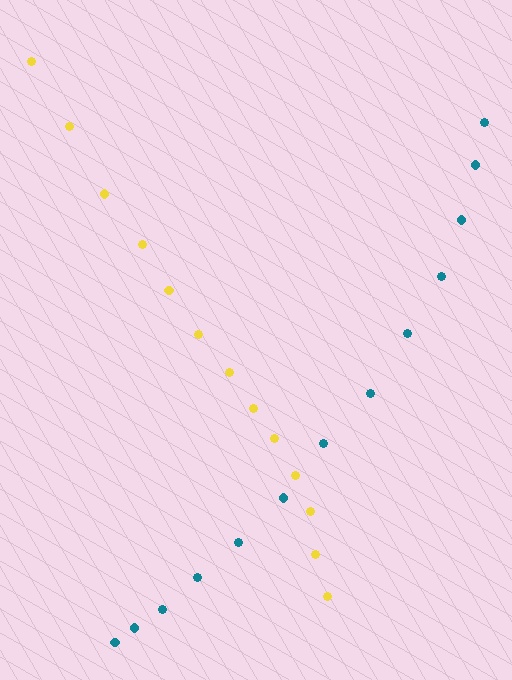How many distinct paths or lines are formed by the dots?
There are 2 distinct paths.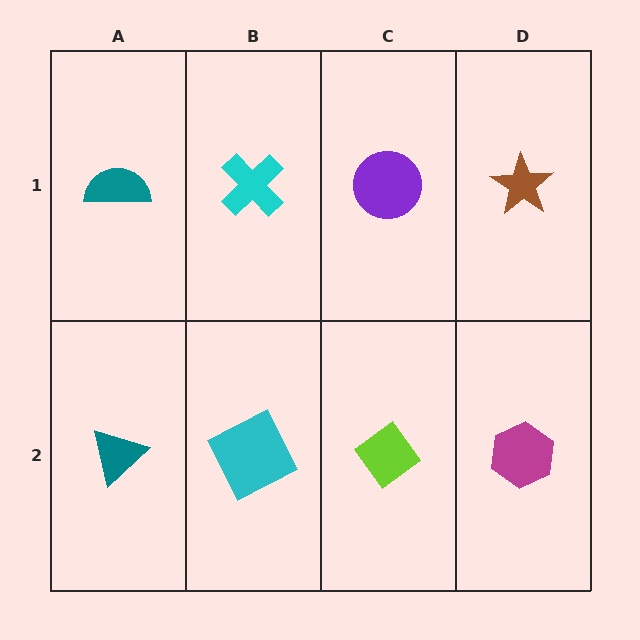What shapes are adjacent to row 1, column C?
A lime diamond (row 2, column C), a cyan cross (row 1, column B), a brown star (row 1, column D).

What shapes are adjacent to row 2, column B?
A cyan cross (row 1, column B), a teal triangle (row 2, column A), a lime diamond (row 2, column C).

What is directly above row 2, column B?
A cyan cross.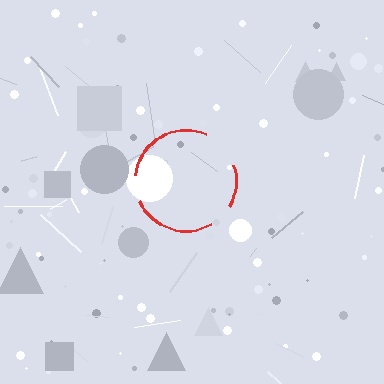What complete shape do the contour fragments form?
The contour fragments form a circle.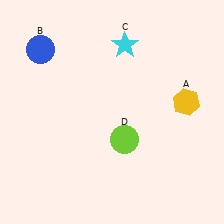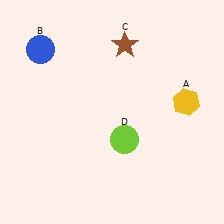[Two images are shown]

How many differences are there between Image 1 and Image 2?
There is 1 difference between the two images.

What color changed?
The star (C) changed from cyan in Image 1 to brown in Image 2.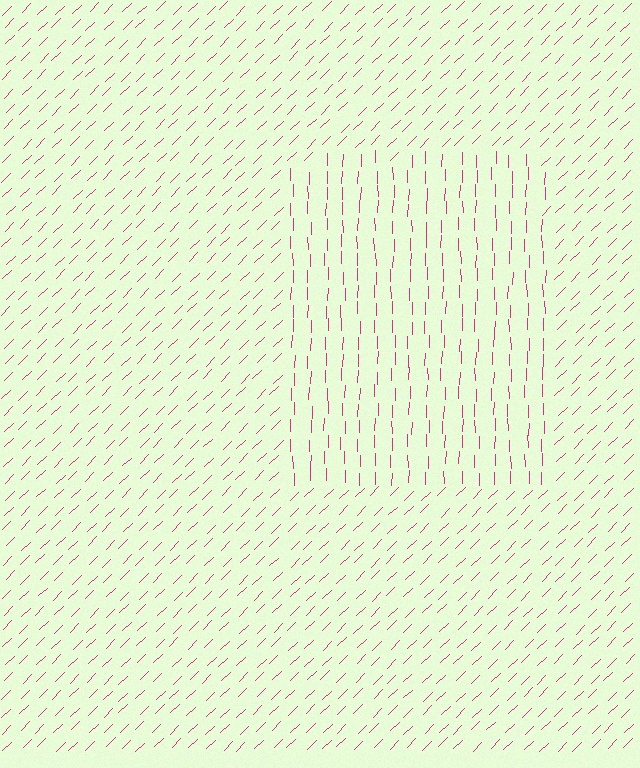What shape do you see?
I see a rectangle.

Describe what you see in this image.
The image is filled with small magenta line segments. A rectangle region in the image has lines oriented differently from the surrounding lines, creating a visible texture boundary.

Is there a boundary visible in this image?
Yes, there is a texture boundary formed by a change in line orientation.